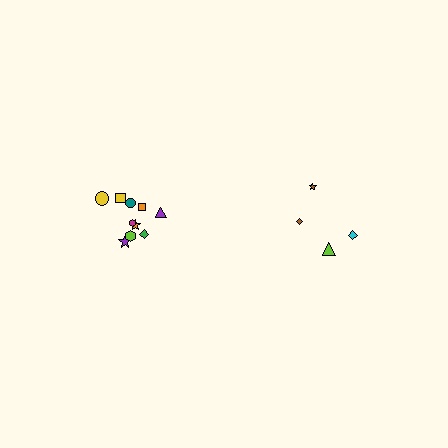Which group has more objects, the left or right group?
The left group.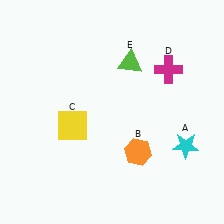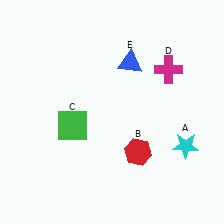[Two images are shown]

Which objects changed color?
B changed from orange to red. C changed from yellow to green. E changed from lime to blue.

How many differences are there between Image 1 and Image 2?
There are 3 differences between the two images.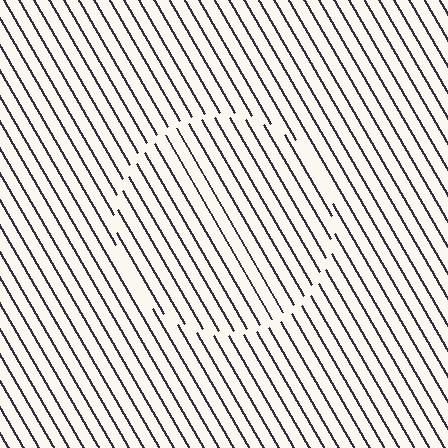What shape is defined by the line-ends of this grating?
An illusory circle. The interior of the shape contains the same grating, shifted by half a period — the contour is defined by the phase discontinuity where line-ends from the inner and outer gratings abut.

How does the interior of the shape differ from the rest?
The interior of the shape contains the same grating, shifted by half a period — the contour is defined by the phase discontinuity where line-ends from the inner and outer gratings abut.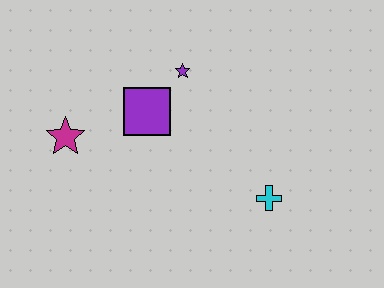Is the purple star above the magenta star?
Yes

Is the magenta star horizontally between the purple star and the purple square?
No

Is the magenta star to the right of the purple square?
No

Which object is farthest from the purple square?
The cyan cross is farthest from the purple square.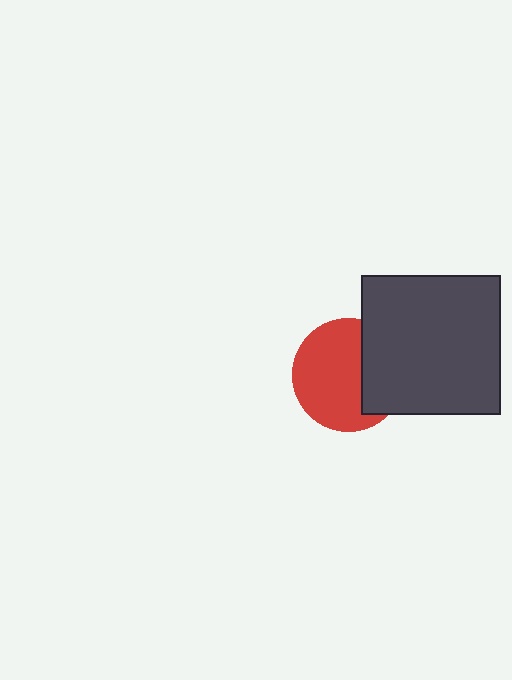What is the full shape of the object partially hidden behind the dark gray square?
The partially hidden object is a red circle.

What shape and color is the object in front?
The object in front is a dark gray square.